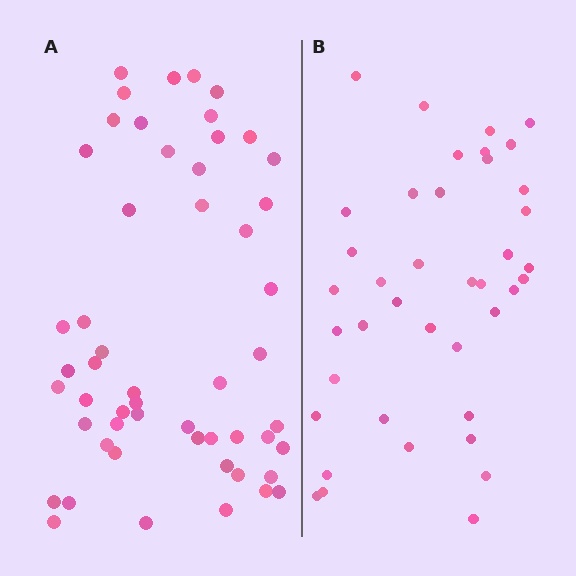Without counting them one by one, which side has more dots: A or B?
Region A (the left region) has more dots.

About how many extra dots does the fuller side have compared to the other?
Region A has approximately 15 more dots than region B.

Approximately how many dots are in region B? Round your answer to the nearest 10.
About 40 dots.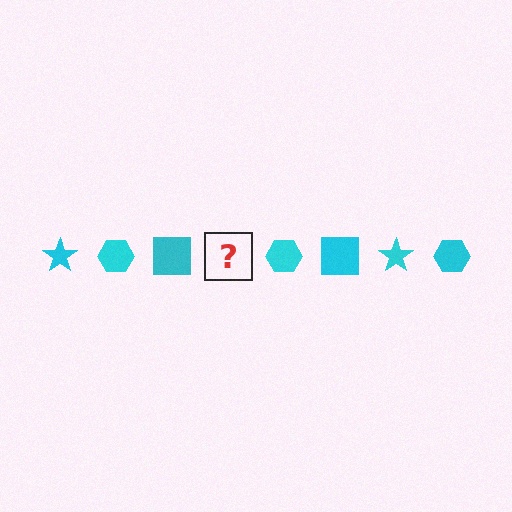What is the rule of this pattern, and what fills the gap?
The rule is that the pattern cycles through star, hexagon, square shapes in cyan. The gap should be filled with a cyan star.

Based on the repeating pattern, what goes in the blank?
The blank should be a cyan star.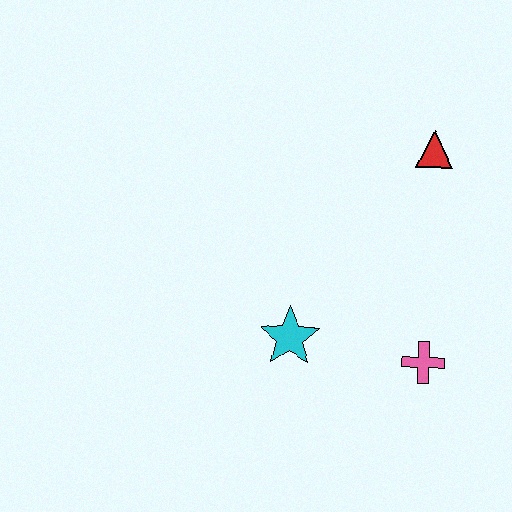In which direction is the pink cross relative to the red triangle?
The pink cross is below the red triangle.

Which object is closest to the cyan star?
The pink cross is closest to the cyan star.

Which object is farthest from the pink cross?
The red triangle is farthest from the pink cross.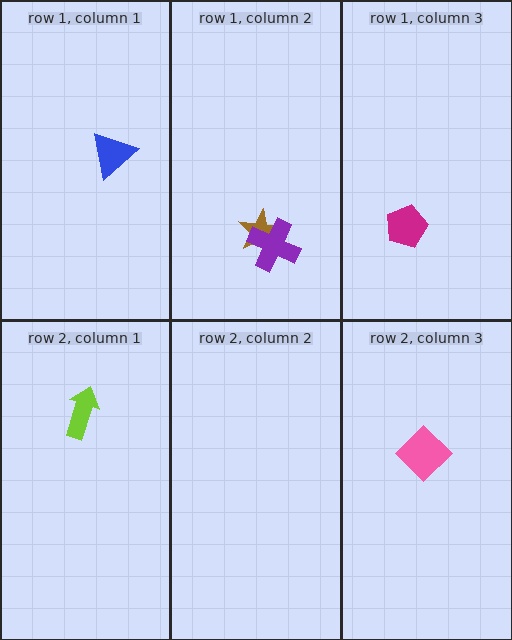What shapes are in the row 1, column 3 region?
The magenta pentagon.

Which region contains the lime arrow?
The row 2, column 1 region.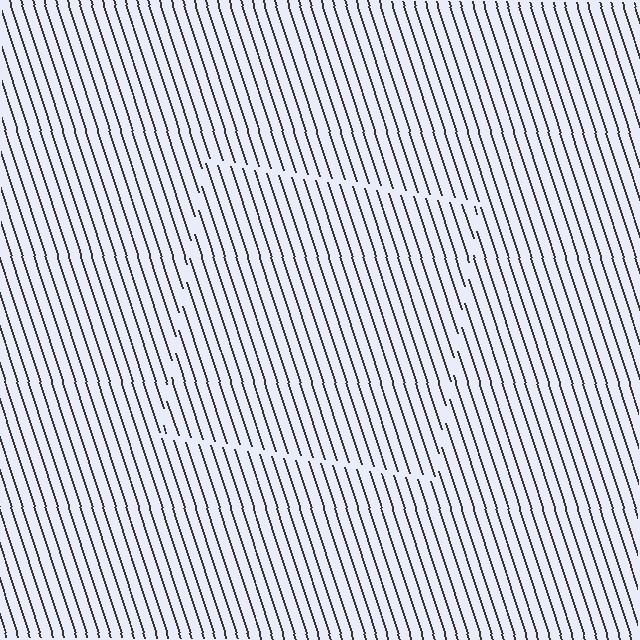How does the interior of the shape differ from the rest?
The interior of the shape contains the same grating, shifted by half a period — the contour is defined by the phase discontinuity where line-ends from the inner and outer gratings abut.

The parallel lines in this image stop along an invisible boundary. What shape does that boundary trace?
An illusory square. The interior of the shape contains the same grating, shifted by half a period — the contour is defined by the phase discontinuity where line-ends from the inner and outer gratings abut.